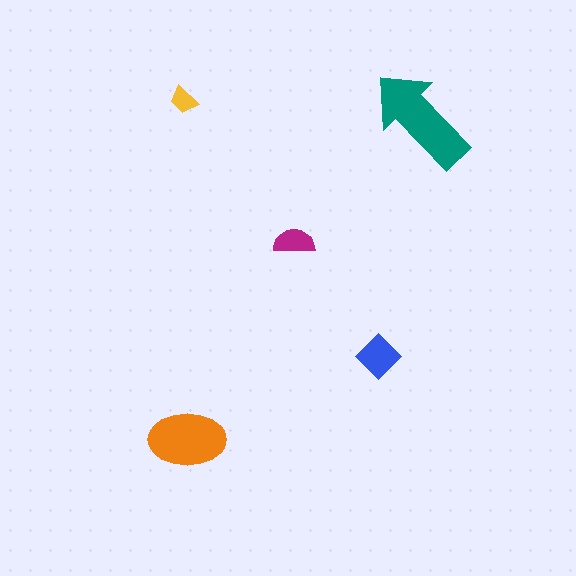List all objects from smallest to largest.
The yellow trapezoid, the magenta semicircle, the blue diamond, the orange ellipse, the teal arrow.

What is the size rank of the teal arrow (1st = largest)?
1st.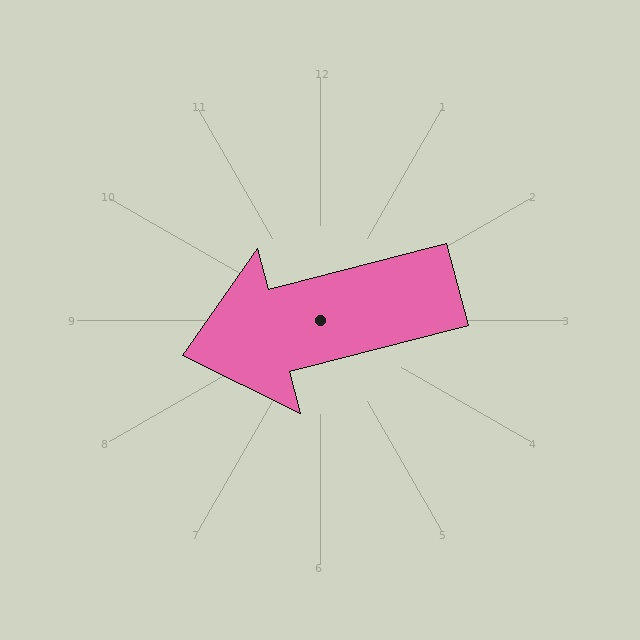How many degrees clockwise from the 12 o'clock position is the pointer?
Approximately 256 degrees.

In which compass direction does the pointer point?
West.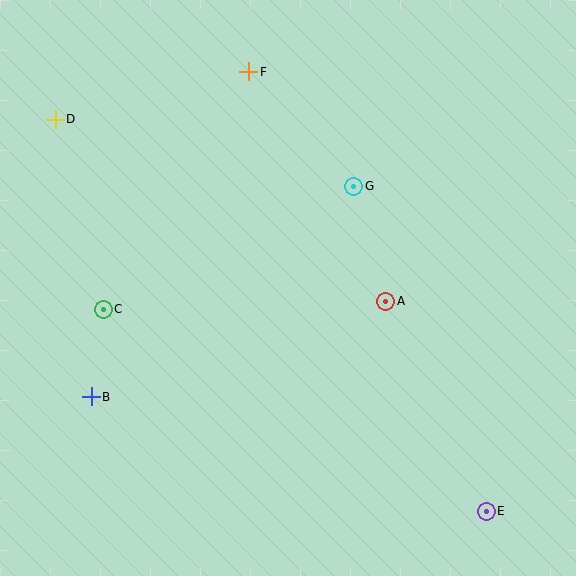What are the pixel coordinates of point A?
Point A is at (386, 302).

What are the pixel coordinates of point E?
Point E is at (486, 511).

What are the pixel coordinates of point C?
Point C is at (103, 309).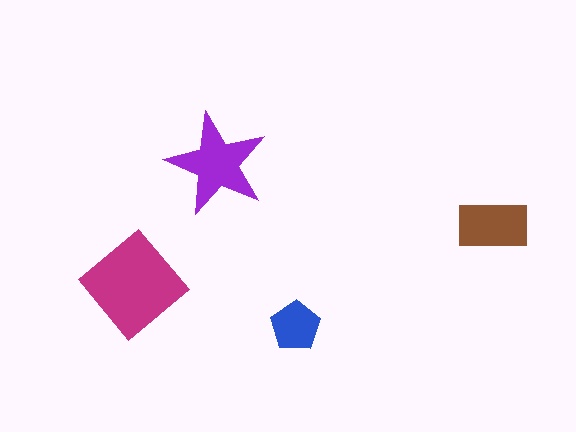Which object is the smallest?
The blue pentagon.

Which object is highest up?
The purple star is topmost.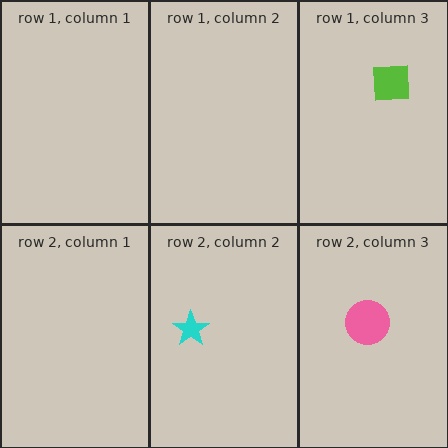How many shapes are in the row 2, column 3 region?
1.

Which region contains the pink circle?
The row 2, column 3 region.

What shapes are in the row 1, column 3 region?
The lime square.